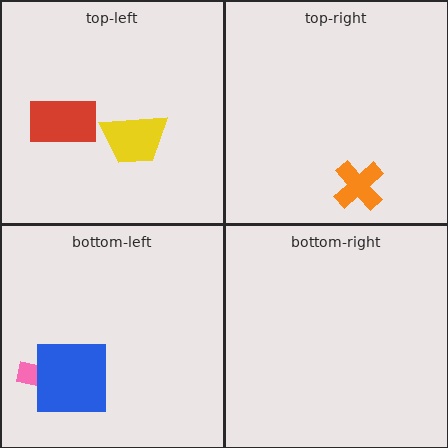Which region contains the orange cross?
The top-right region.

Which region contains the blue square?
The bottom-left region.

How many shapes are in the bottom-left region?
2.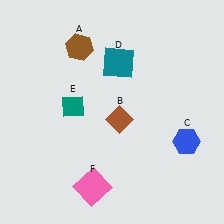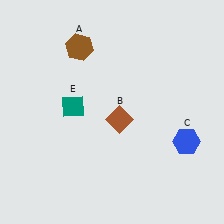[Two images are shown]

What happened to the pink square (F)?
The pink square (F) was removed in Image 2. It was in the bottom-left area of Image 1.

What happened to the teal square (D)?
The teal square (D) was removed in Image 2. It was in the top-right area of Image 1.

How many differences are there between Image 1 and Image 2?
There are 2 differences between the two images.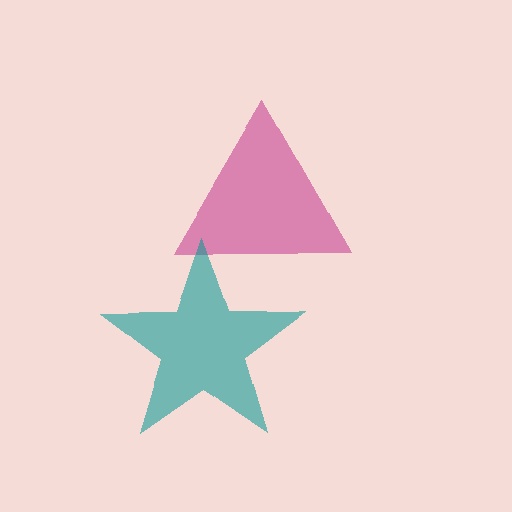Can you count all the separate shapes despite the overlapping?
Yes, there are 2 separate shapes.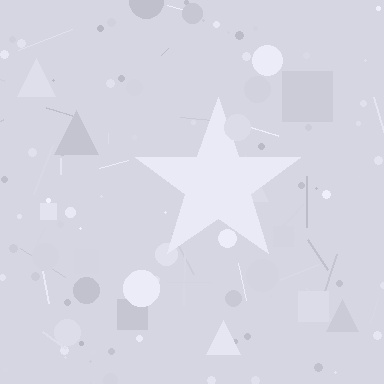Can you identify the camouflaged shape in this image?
The camouflaged shape is a star.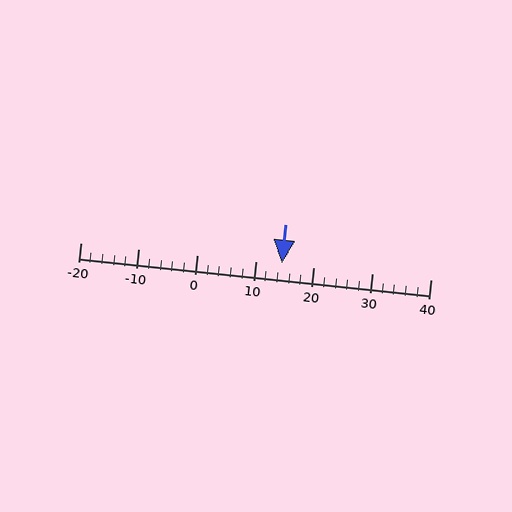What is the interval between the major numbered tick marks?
The major tick marks are spaced 10 units apart.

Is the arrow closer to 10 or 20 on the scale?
The arrow is closer to 10.